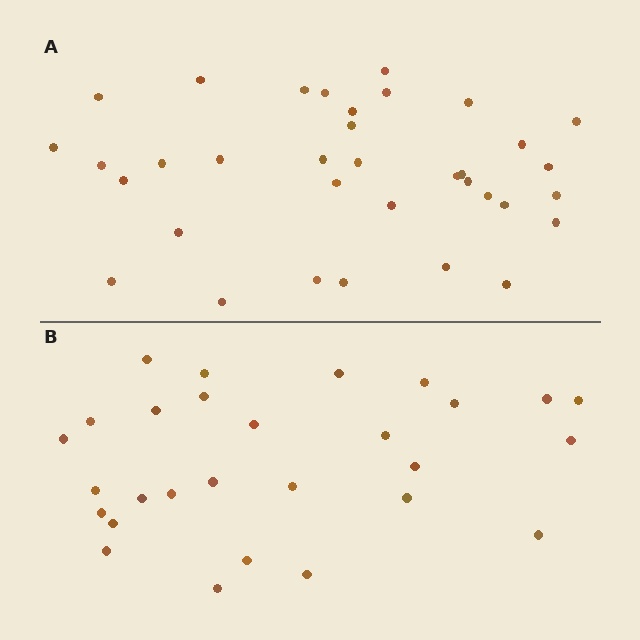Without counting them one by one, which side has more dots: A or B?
Region A (the top region) has more dots.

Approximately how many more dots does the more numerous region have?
Region A has roughly 8 or so more dots than region B.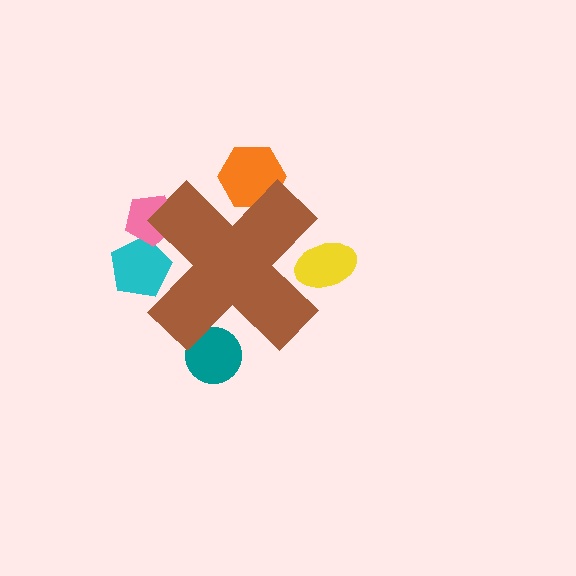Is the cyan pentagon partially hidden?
Yes, the cyan pentagon is partially hidden behind the brown cross.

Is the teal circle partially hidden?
Yes, the teal circle is partially hidden behind the brown cross.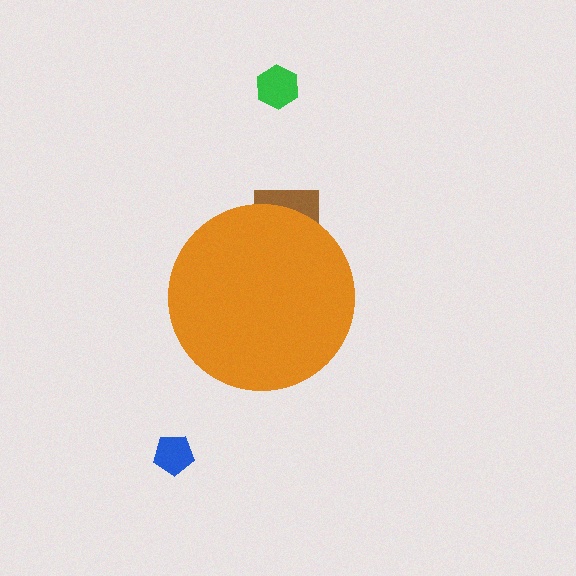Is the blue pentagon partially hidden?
No, the blue pentagon is fully visible.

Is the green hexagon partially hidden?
No, the green hexagon is fully visible.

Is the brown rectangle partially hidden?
Yes, the brown rectangle is partially hidden behind the orange circle.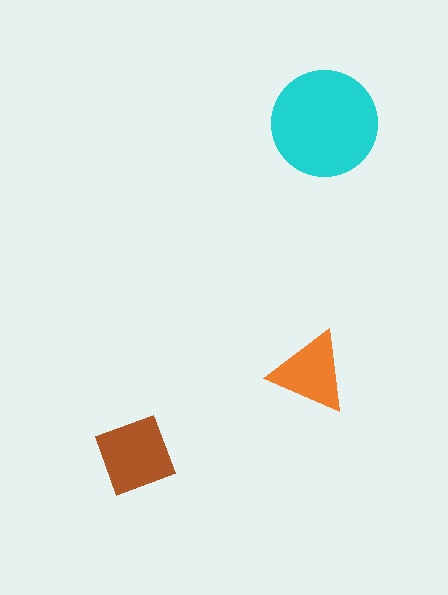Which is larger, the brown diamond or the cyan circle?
The cyan circle.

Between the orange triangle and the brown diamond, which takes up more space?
The brown diamond.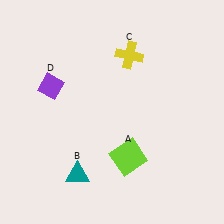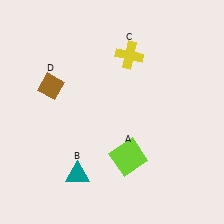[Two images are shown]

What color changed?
The diamond (D) changed from purple in Image 1 to brown in Image 2.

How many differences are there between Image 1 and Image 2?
There is 1 difference between the two images.